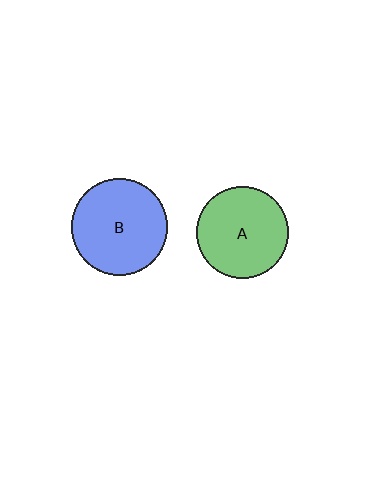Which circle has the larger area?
Circle B (blue).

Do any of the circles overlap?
No, none of the circles overlap.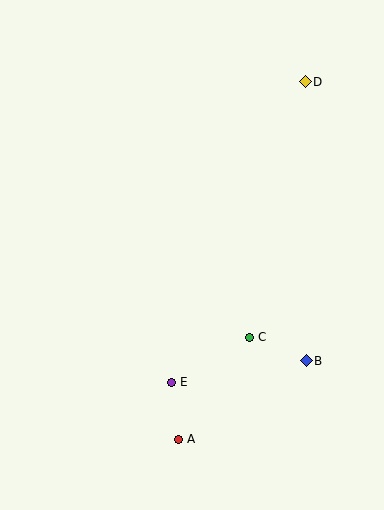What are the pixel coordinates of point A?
Point A is at (179, 439).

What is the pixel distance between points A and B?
The distance between A and B is 150 pixels.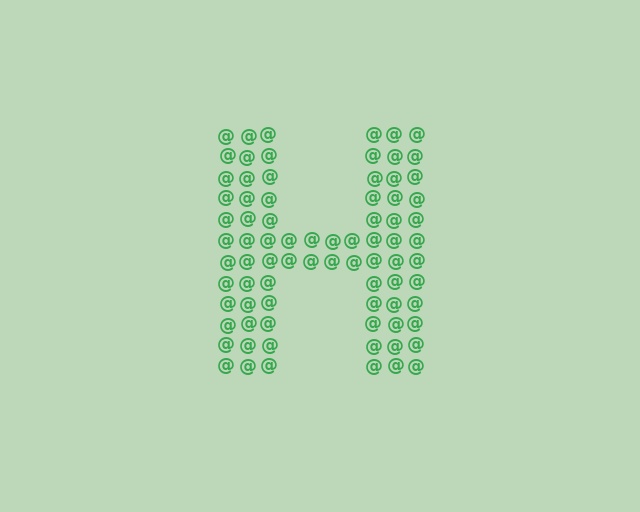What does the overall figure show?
The overall figure shows the letter H.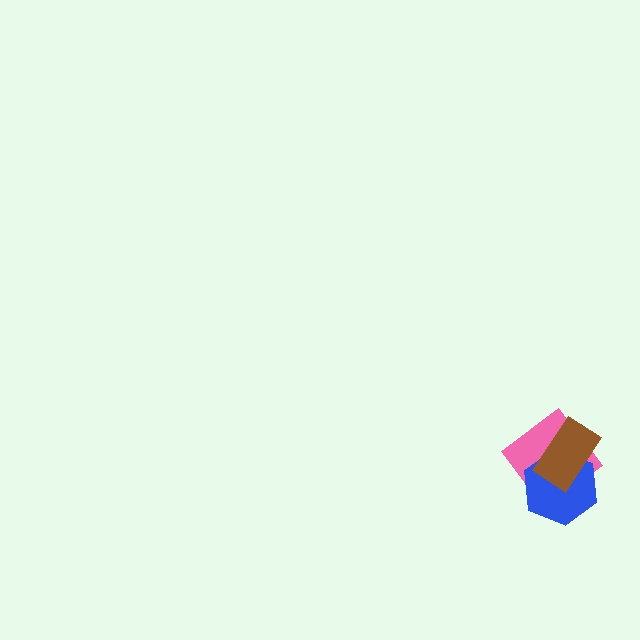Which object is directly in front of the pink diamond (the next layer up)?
The blue hexagon is directly in front of the pink diamond.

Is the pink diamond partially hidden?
Yes, it is partially covered by another shape.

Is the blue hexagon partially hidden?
Yes, it is partially covered by another shape.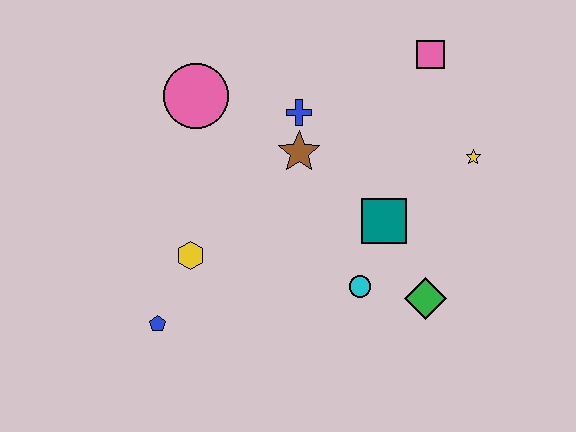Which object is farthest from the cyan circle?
The pink circle is farthest from the cyan circle.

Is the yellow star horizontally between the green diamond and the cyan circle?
No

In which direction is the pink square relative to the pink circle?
The pink square is to the right of the pink circle.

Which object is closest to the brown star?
The blue cross is closest to the brown star.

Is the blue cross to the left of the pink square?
Yes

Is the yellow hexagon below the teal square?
Yes